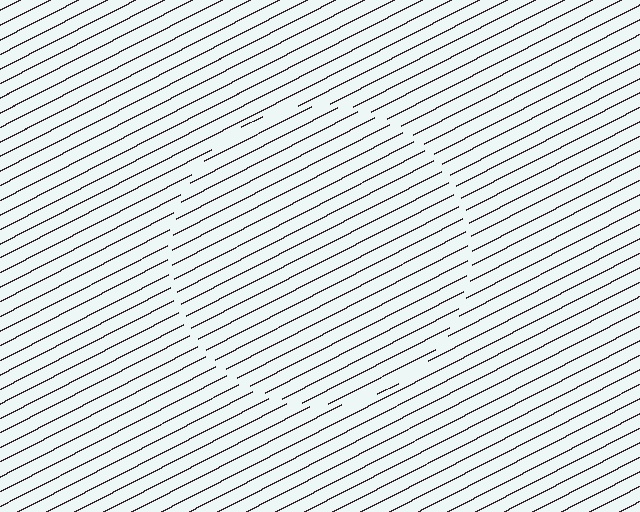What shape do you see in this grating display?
An illusory circle. The interior of the shape contains the same grating, shifted by half a period — the contour is defined by the phase discontinuity where line-ends from the inner and outer gratings abut.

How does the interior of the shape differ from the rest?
The interior of the shape contains the same grating, shifted by half a period — the contour is defined by the phase discontinuity where line-ends from the inner and outer gratings abut.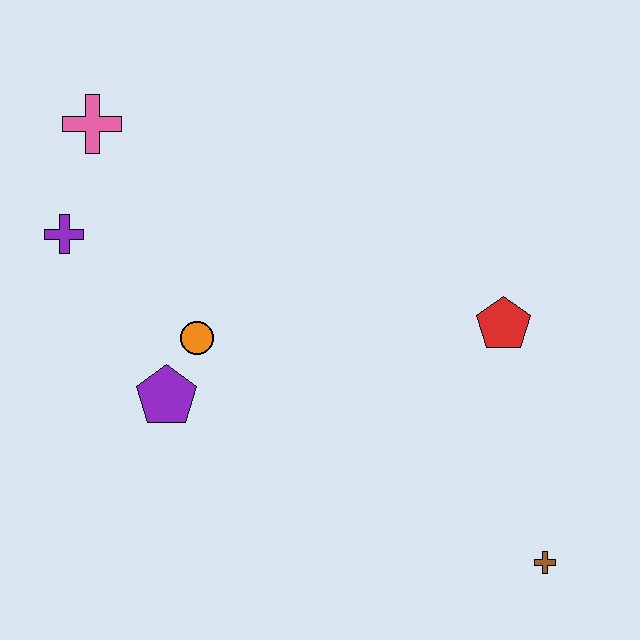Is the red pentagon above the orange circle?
Yes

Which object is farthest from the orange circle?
The brown cross is farthest from the orange circle.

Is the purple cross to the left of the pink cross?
Yes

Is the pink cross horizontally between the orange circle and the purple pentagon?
No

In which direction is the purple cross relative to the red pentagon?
The purple cross is to the left of the red pentagon.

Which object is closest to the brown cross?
The red pentagon is closest to the brown cross.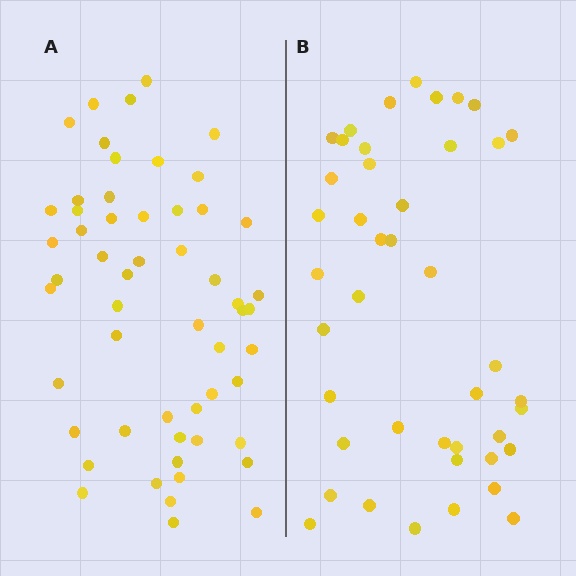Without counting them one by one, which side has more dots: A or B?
Region A (the left region) has more dots.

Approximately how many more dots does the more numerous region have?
Region A has roughly 12 or so more dots than region B.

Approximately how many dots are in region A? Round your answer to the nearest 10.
About 60 dots. (The exact count is 55, which rounds to 60.)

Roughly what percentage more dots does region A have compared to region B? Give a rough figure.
About 30% more.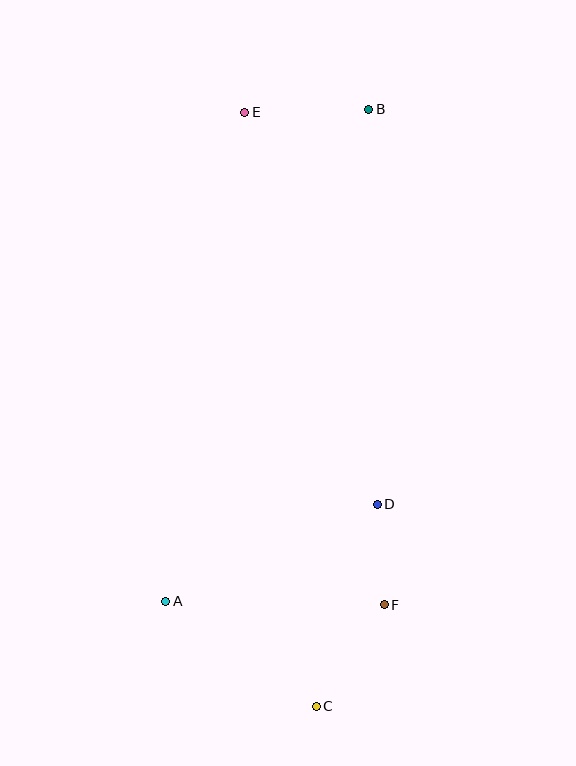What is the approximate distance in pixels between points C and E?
The distance between C and E is approximately 598 pixels.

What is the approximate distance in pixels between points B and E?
The distance between B and E is approximately 124 pixels.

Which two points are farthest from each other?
Points B and C are farthest from each other.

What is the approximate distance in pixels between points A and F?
The distance between A and F is approximately 218 pixels.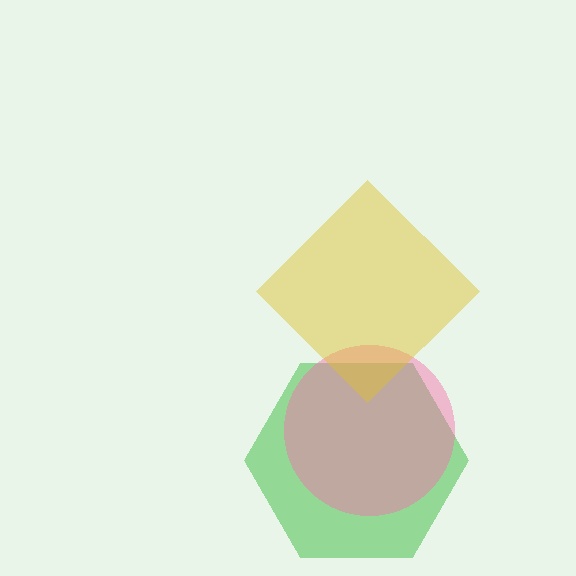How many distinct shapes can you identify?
There are 3 distinct shapes: a green hexagon, a pink circle, a yellow diamond.